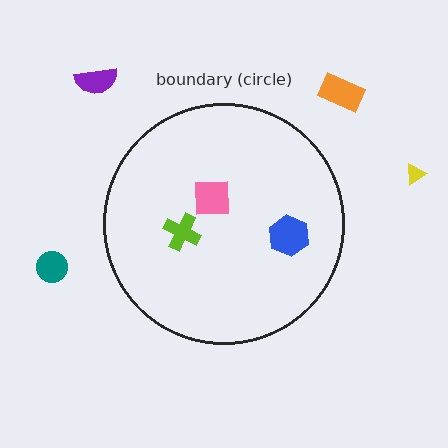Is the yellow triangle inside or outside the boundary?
Outside.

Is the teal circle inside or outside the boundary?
Outside.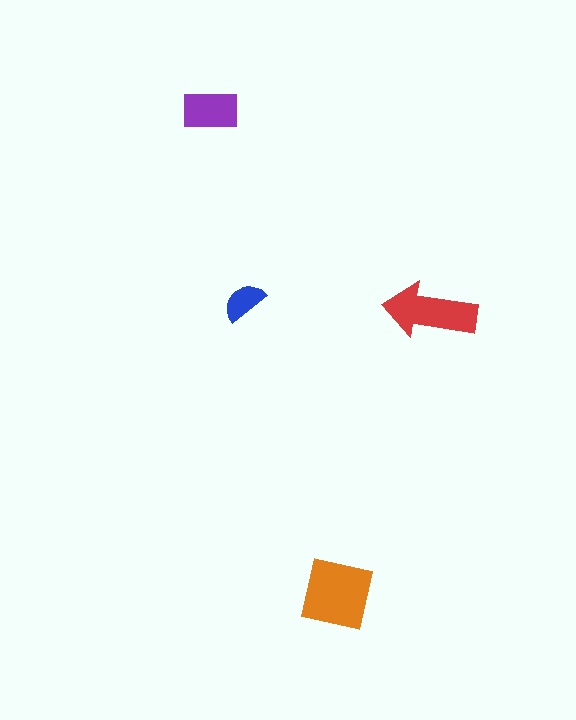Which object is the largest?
The orange square.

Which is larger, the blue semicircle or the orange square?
The orange square.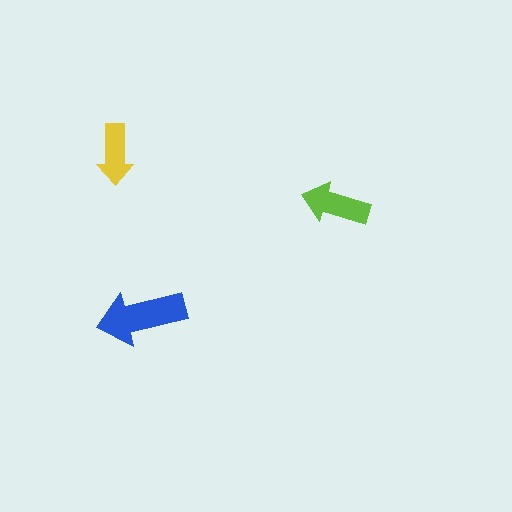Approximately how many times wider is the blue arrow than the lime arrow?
About 1.5 times wider.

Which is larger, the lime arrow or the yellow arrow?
The lime one.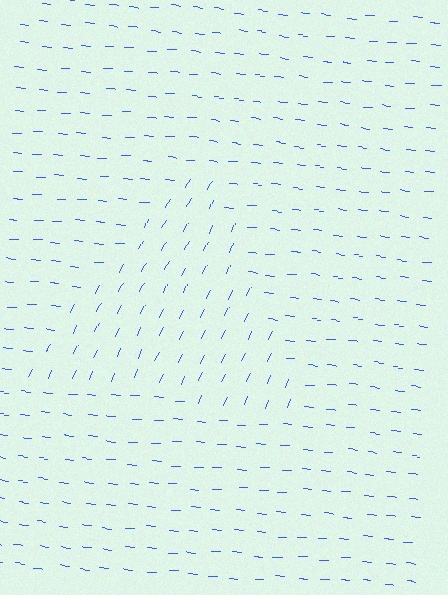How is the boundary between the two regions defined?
The boundary is defined purely by a change in line orientation (approximately 68 degrees difference). All lines are the same color and thickness.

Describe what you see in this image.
The image is filled with small blue line segments. A triangle region in the image has lines oriented differently from the surrounding lines, creating a visible texture boundary.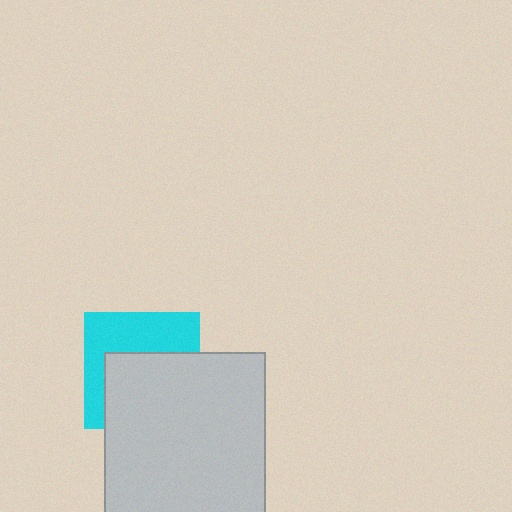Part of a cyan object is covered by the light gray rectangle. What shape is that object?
It is a square.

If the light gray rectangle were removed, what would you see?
You would see the complete cyan square.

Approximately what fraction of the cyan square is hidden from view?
Roughly 55% of the cyan square is hidden behind the light gray rectangle.